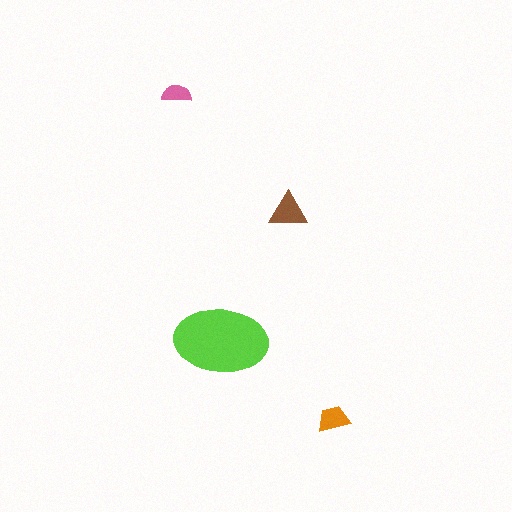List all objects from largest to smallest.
The lime ellipse, the brown triangle, the orange trapezoid, the pink semicircle.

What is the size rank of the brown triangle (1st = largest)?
2nd.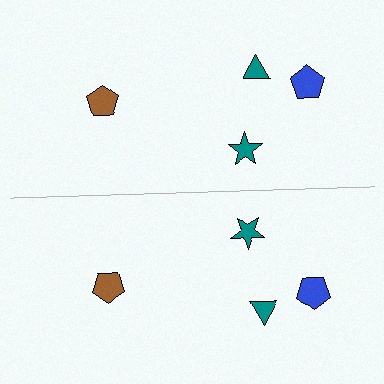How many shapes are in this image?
There are 8 shapes in this image.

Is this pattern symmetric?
Yes, this pattern has bilateral (reflection) symmetry.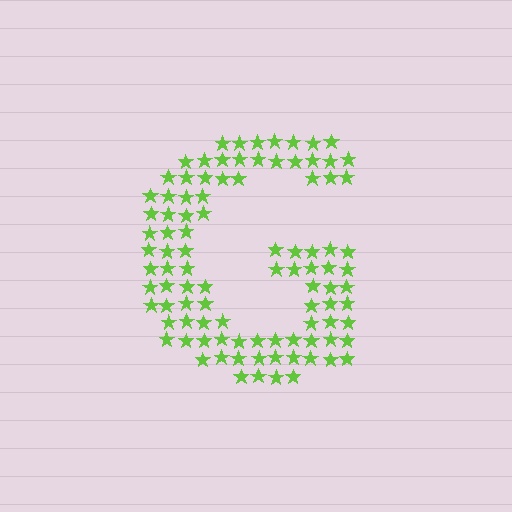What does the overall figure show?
The overall figure shows the letter G.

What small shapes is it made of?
It is made of small stars.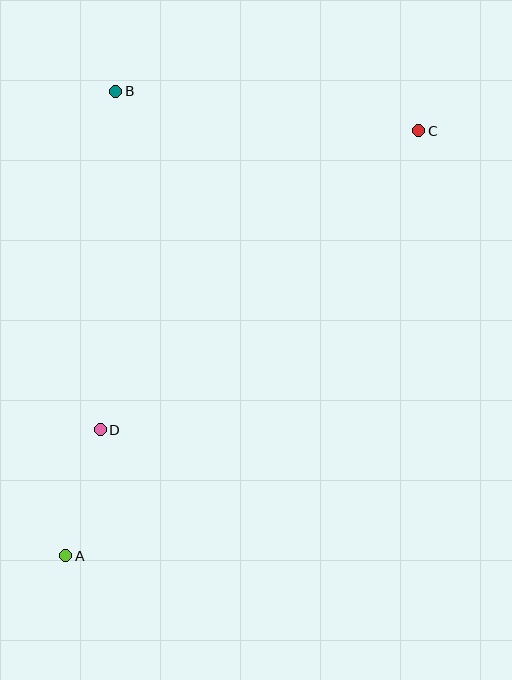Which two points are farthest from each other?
Points A and C are farthest from each other.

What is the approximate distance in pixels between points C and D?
The distance between C and D is approximately 437 pixels.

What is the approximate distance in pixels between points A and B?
The distance between A and B is approximately 467 pixels.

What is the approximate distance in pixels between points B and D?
The distance between B and D is approximately 339 pixels.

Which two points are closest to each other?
Points A and D are closest to each other.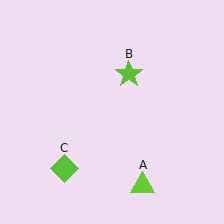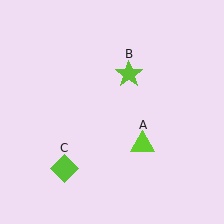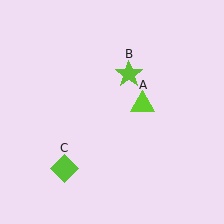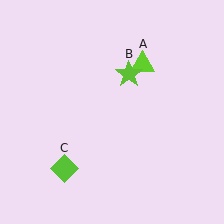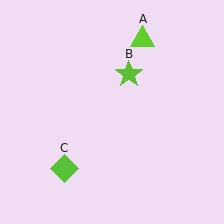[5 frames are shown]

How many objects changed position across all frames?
1 object changed position: lime triangle (object A).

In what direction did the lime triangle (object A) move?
The lime triangle (object A) moved up.